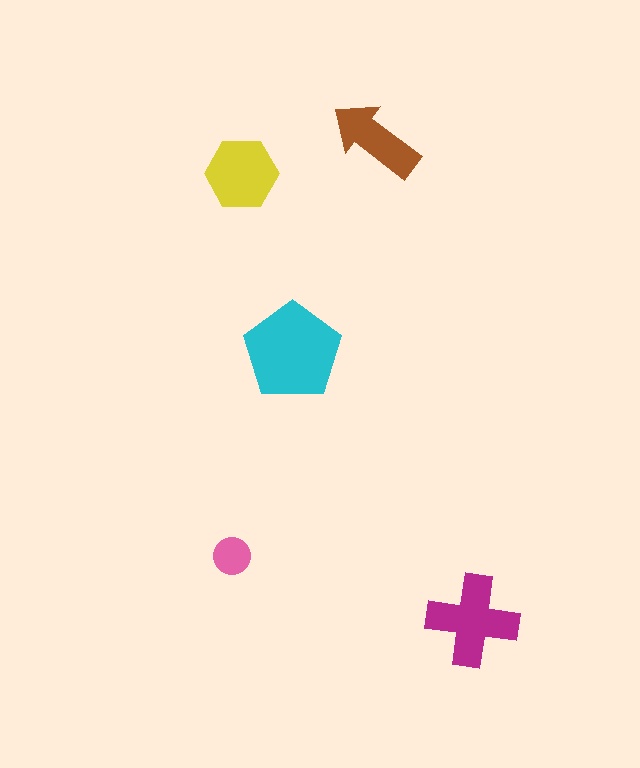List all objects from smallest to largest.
The pink circle, the brown arrow, the yellow hexagon, the magenta cross, the cyan pentagon.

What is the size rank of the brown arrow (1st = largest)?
4th.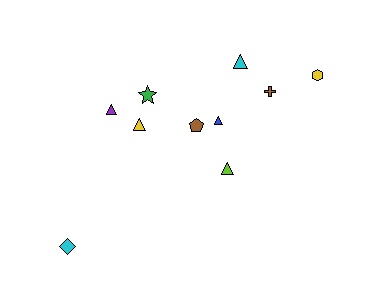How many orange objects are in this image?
There are no orange objects.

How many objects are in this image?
There are 10 objects.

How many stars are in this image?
There is 1 star.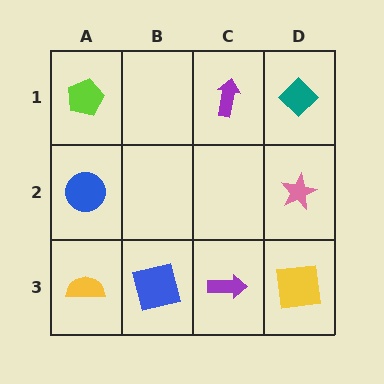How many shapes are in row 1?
3 shapes.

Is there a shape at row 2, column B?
No, that cell is empty.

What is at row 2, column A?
A blue circle.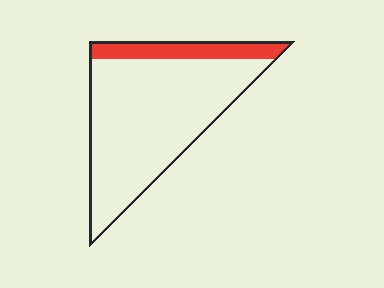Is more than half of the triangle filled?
No.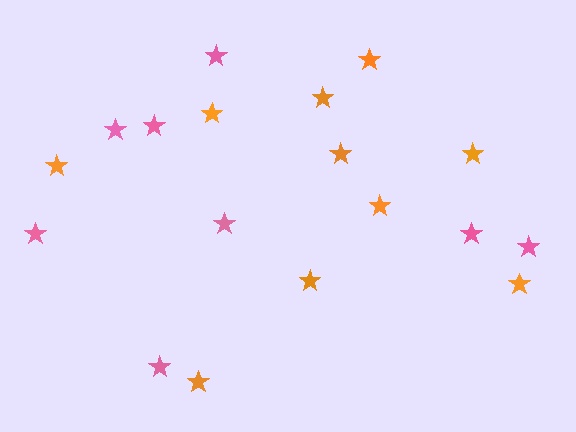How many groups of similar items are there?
There are 2 groups: one group of pink stars (8) and one group of orange stars (10).